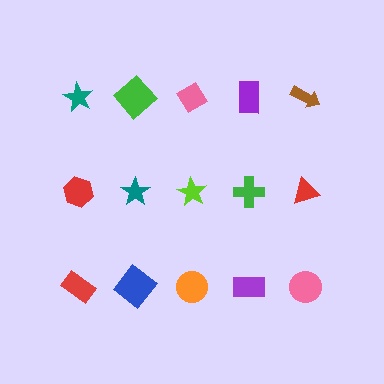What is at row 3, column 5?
A pink circle.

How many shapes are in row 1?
5 shapes.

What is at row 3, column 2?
A blue diamond.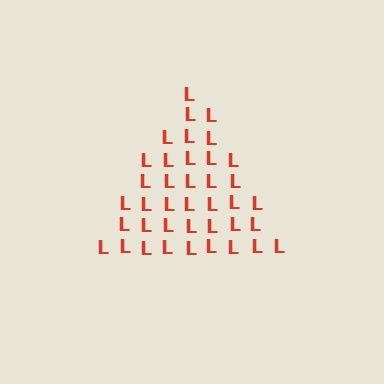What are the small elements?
The small elements are letter L's.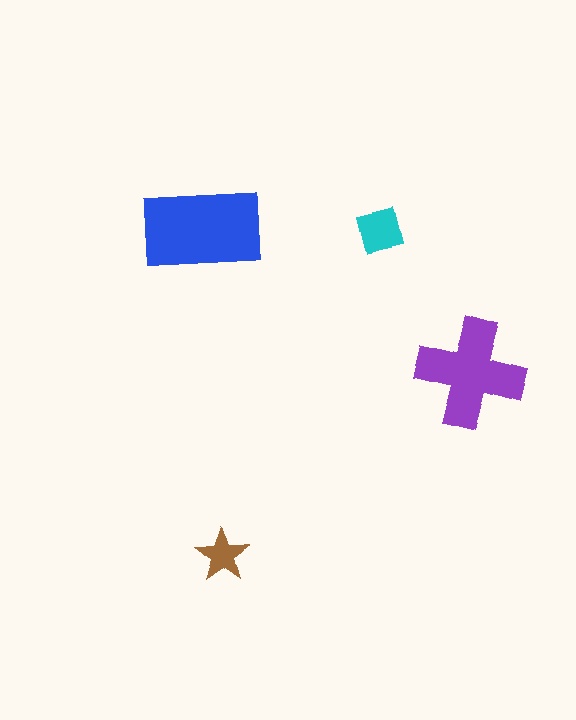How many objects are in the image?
There are 4 objects in the image.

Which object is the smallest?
The brown star.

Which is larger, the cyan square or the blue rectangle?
The blue rectangle.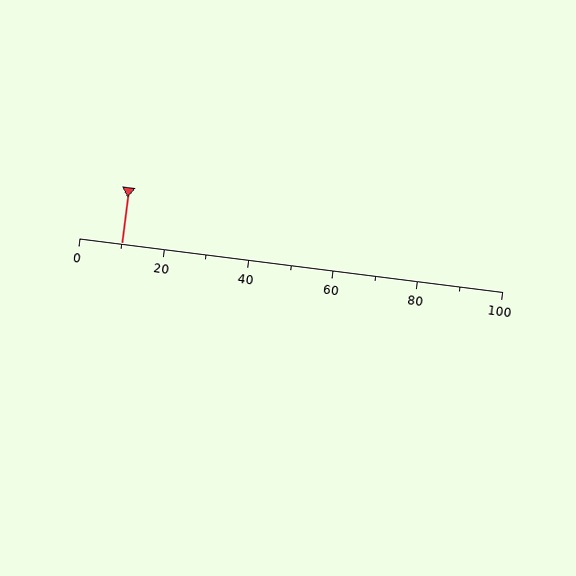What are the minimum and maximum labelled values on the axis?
The axis runs from 0 to 100.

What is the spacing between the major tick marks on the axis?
The major ticks are spaced 20 apart.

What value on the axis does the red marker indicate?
The marker indicates approximately 10.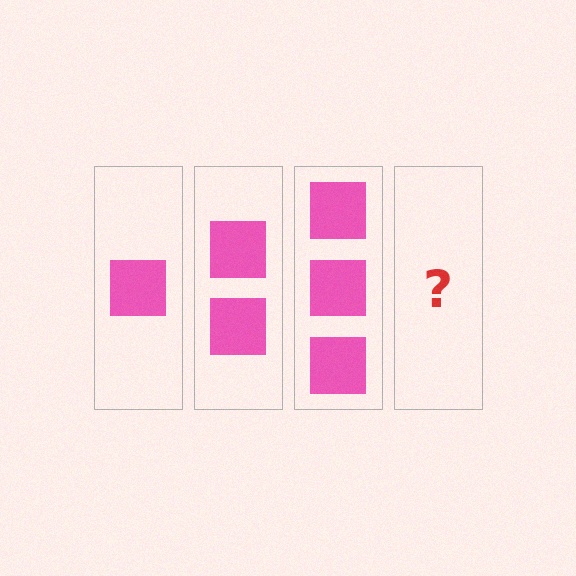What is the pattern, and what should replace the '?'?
The pattern is that each step adds one more square. The '?' should be 4 squares.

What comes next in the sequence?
The next element should be 4 squares.